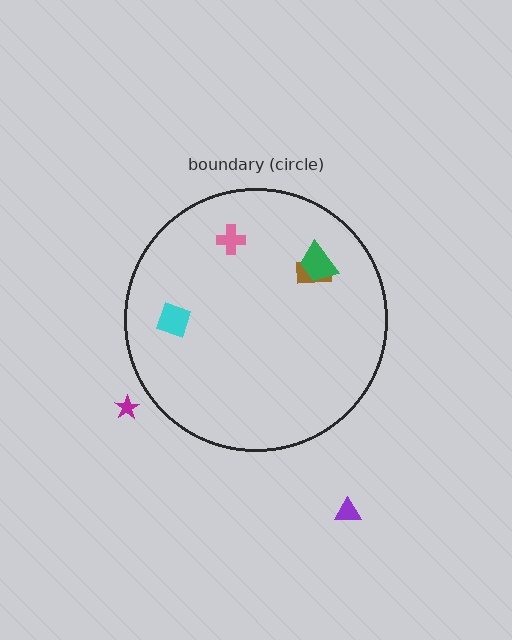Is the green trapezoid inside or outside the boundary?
Inside.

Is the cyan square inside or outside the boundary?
Inside.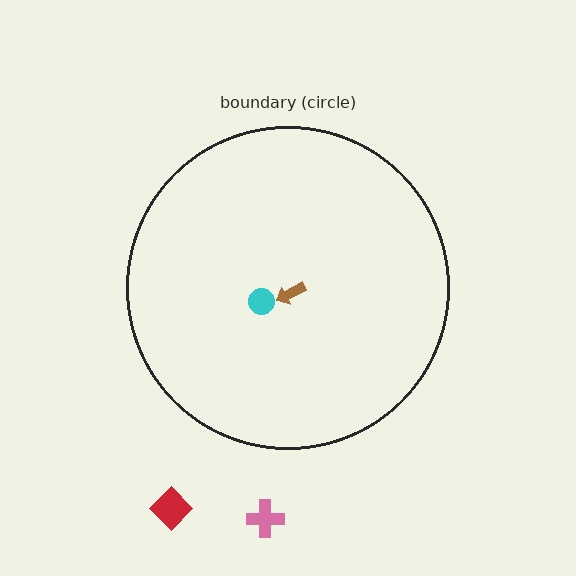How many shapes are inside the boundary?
2 inside, 2 outside.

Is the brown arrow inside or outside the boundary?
Inside.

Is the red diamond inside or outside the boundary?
Outside.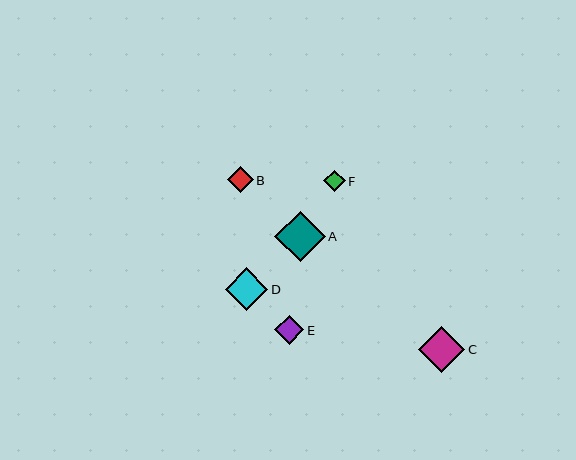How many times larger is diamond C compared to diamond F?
Diamond C is approximately 2.1 times the size of diamond F.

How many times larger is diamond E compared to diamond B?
Diamond E is approximately 1.1 times the size of diamond B.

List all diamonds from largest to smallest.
From largest to smallest: A, C, D, E, B, F.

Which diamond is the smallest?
Diamond F is the smallest with a size of approximately 22 pixels.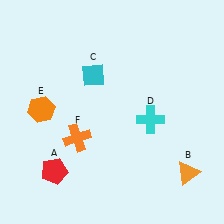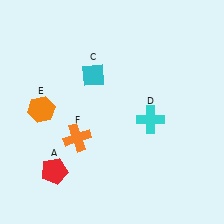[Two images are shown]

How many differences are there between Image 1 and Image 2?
There is 1 difference between the two images.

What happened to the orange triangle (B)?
The orange triangle (B) was removed in Image 2. It was in the bottom-right area of Image 1.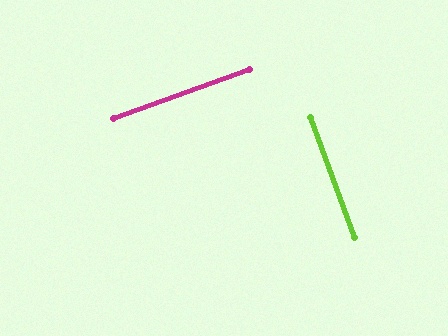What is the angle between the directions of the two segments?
Approximately 90 degrees.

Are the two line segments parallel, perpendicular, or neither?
Perpendicular — they meet at approximately 90°.